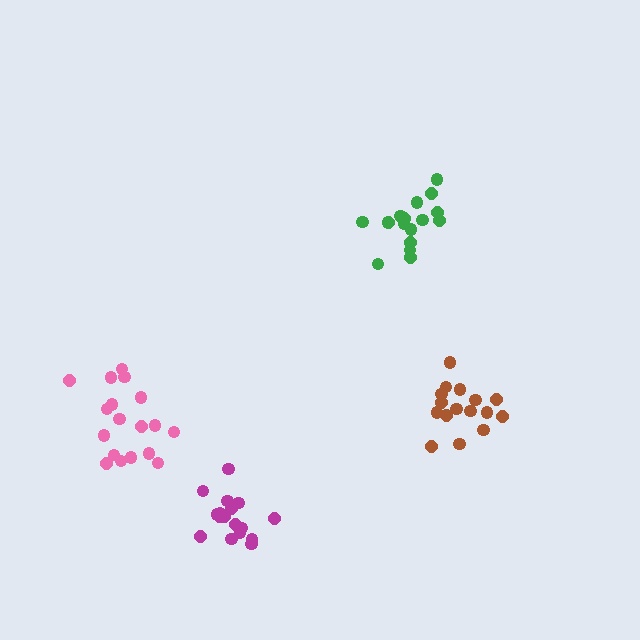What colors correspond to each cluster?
The clusters are colored: pink, brown, green, magenta.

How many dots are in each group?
Group 1: 18 dots, Group 2: 16 dots, Group 3: 18 dots, Group 4: 18 dots (70 total).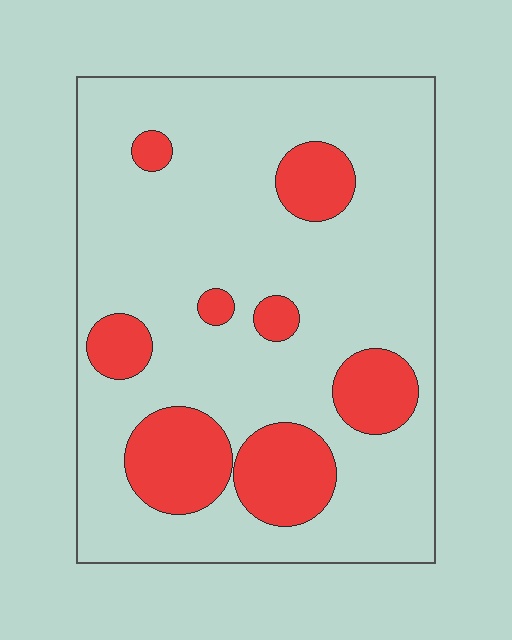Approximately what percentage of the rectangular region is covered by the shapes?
Approximately 20%.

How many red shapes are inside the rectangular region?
8.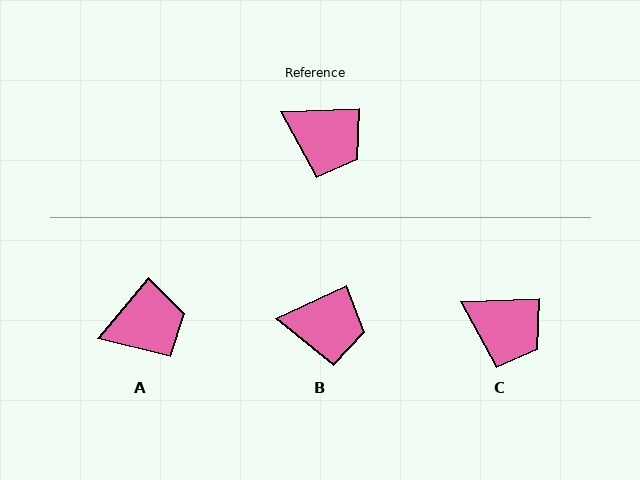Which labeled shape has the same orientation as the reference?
C.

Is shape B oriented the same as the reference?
No, it is off by about 23 degrees.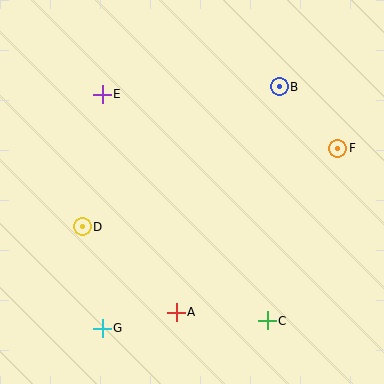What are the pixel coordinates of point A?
Point A is at (176, 312).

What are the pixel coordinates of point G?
Point G is at (102, 328).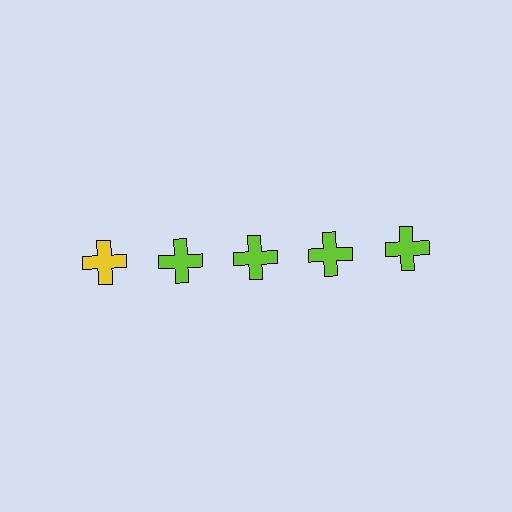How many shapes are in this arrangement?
There are 5 shapes arranged in a grid pattern.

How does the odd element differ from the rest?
It has a different color: yellow instead of lime.